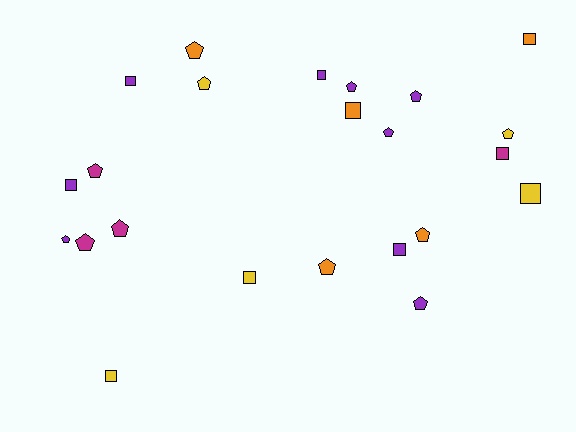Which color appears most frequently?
Purple, with 9 objects.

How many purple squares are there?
There are 4 purple squares.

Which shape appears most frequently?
Pentagon, with 13 objects.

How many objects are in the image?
There are 23 objects.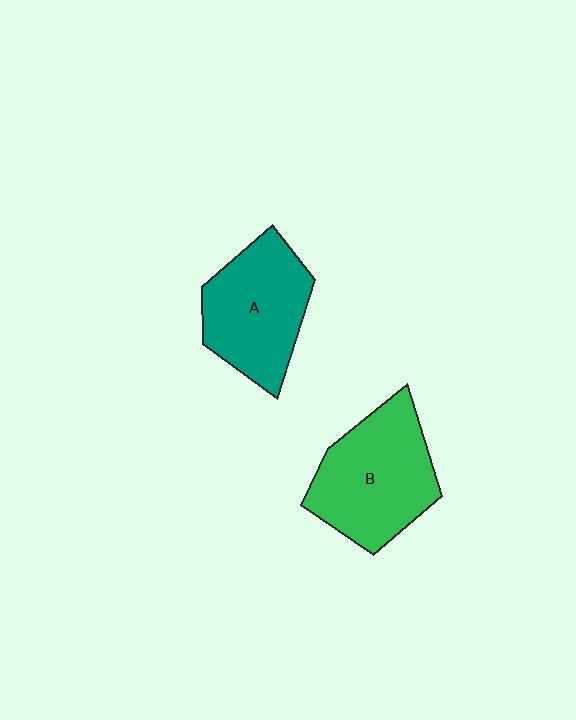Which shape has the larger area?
Shape B (green).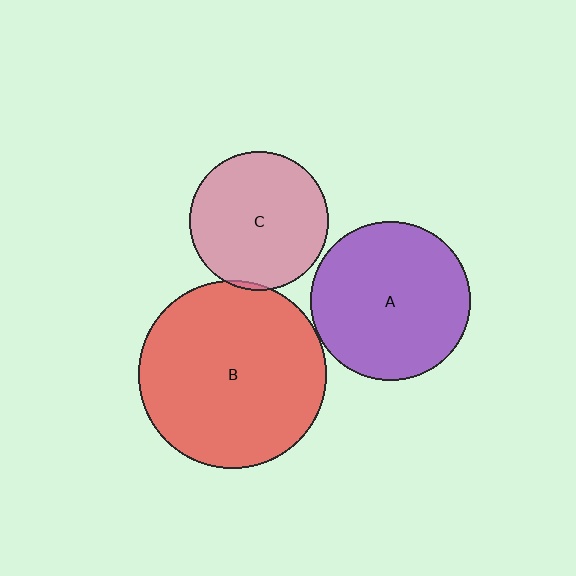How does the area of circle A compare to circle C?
Approximately 1.3 times.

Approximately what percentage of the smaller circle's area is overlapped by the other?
Approximately 5%.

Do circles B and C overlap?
Yes.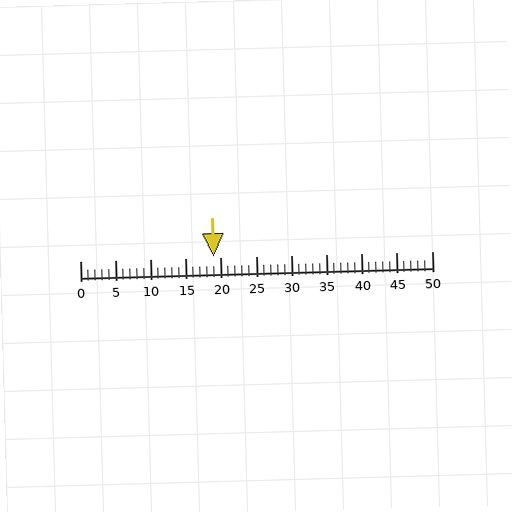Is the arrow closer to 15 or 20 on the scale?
The arrow is closer to 20.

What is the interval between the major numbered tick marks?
The major tick marks are spaced 5 units apart.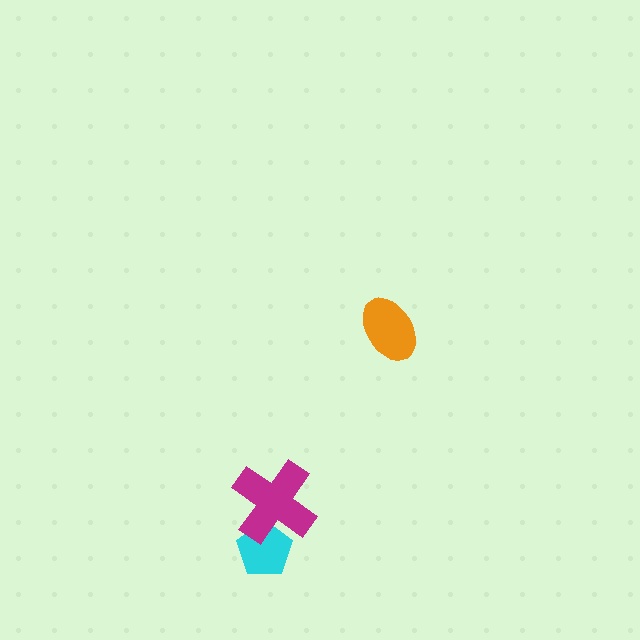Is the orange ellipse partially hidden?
No, no other shape covers it.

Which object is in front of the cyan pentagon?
The magenta cross is in front of the cyan pentagon.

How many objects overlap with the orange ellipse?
0 objects overlap with the orange ellipse.